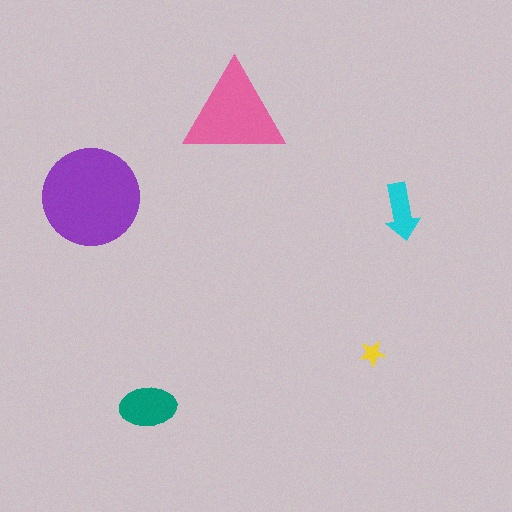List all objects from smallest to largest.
The yellow star, the cyan arrow, the teal ellipse, the pink triangle, the purple circle.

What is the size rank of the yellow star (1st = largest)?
5th.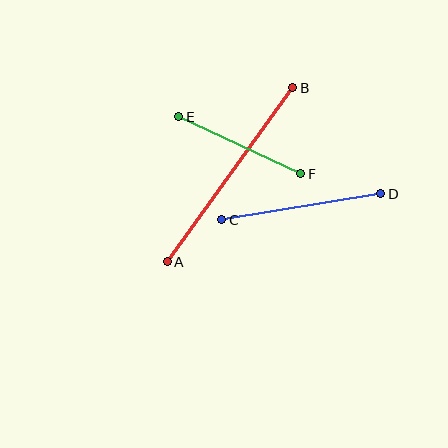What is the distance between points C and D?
The distance is approximately 161 pixels.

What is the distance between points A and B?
The distance is approximately 214 pixels.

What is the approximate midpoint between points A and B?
The midpoint is at approximately (230, 175) pixels.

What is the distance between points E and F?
The distance is approximately 135 pixels.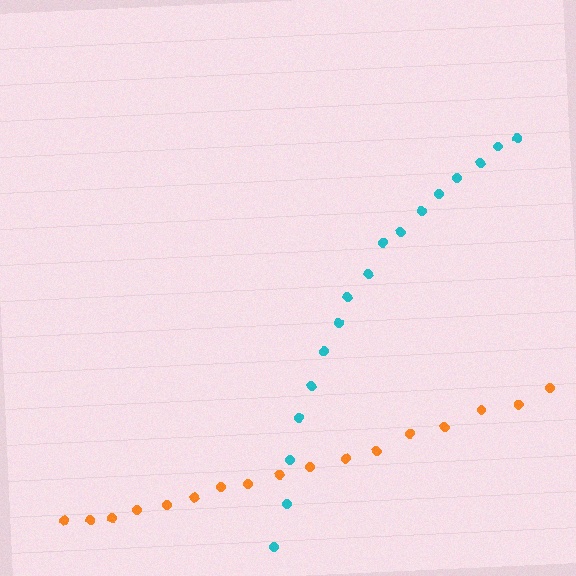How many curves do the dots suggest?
There are 2 distinct paths.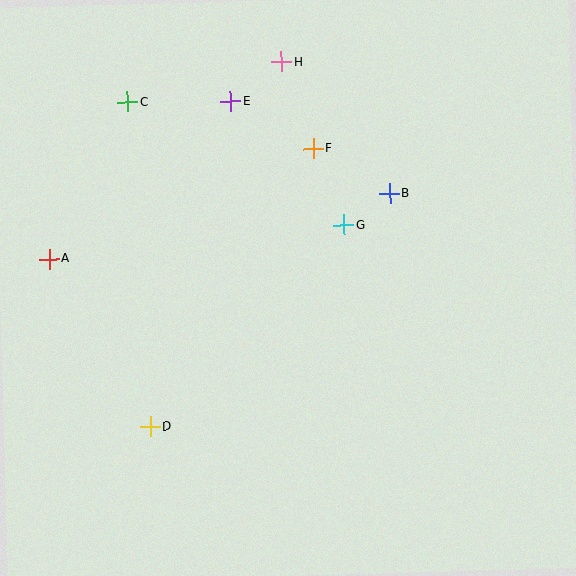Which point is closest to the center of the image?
Point G at (344, 225) is closest to the center.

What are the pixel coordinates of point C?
Point C is at (128, 102).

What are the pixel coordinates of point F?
Point F is at (314, 148).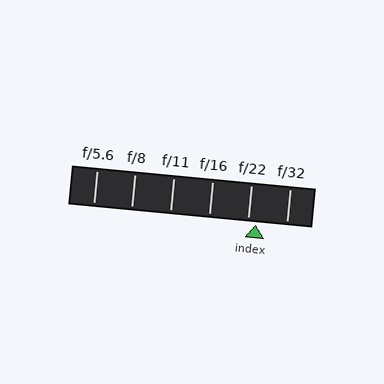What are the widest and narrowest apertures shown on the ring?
The widest aperture shown is f/5.6 and the narrowest is f/32.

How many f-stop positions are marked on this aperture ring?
There are 6 f-stop positions marked.